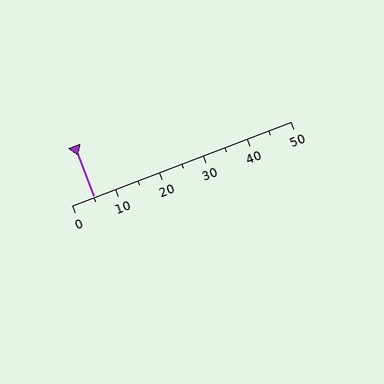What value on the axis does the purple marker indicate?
The marker indicates approximately 5.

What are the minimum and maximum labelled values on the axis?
The axis runs from 0 to 50.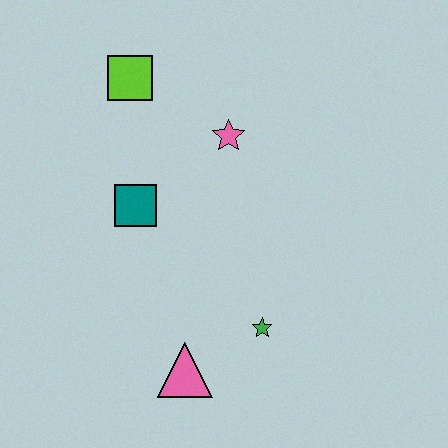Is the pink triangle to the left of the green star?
Yes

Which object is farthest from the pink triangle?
The lime square is farthest from the pink triangle.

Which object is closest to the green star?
The pink triangle is closest to the green star.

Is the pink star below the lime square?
Yes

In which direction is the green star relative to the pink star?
The green star is below the pink star.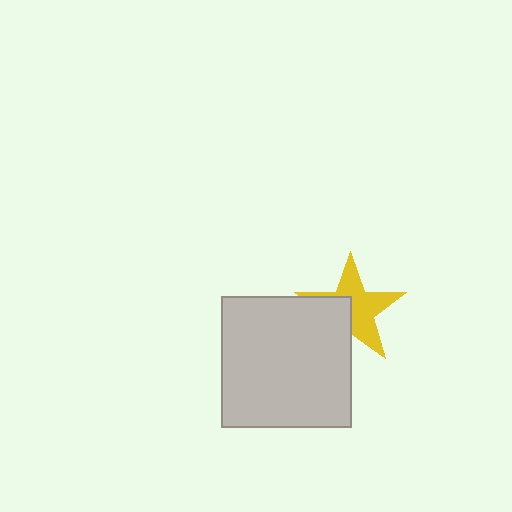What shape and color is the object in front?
The object in front is a light gray square.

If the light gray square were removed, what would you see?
You would see the complete yellow star.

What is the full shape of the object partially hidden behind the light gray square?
The partially hidden object is a yellow star.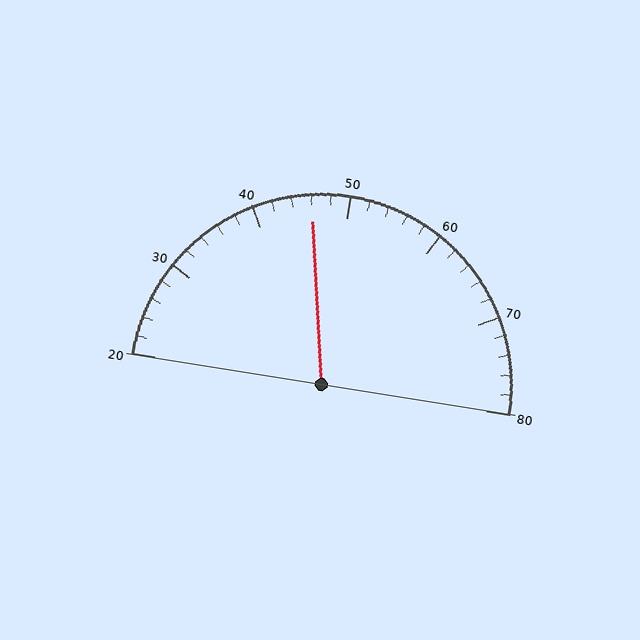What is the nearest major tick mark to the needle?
The nearest major tick mark is 50.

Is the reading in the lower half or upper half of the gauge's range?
The reading is in the lower half of the range (20 to 80).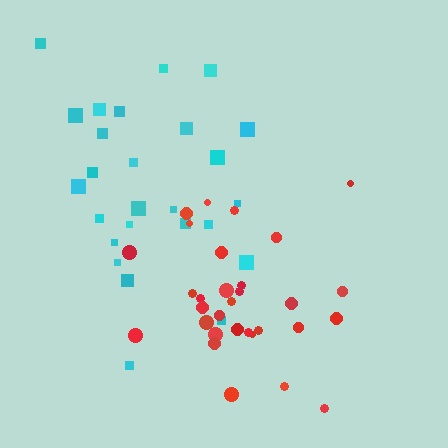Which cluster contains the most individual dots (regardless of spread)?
Red (31).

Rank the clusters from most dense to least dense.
cyan, red.